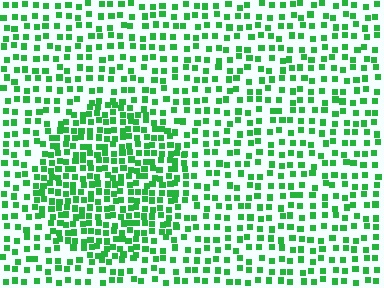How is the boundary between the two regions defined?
The boundary is defined by a change in element density (approximately 1.8x ratio). All elements are the same color, size, and shape.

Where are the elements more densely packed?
The elements are more densely packed inside the circle boundary.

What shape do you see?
I see a circle.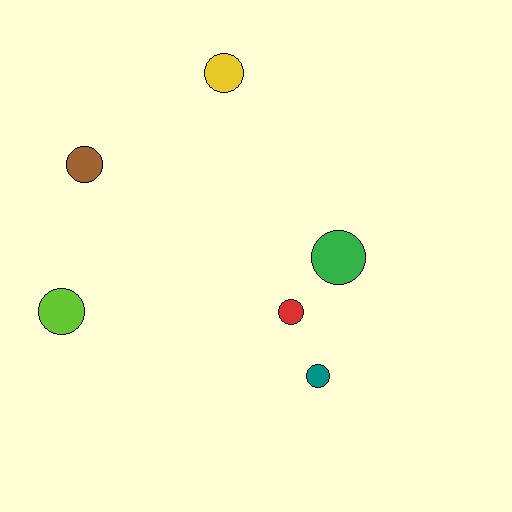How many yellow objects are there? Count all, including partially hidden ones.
There is 1 yellow object.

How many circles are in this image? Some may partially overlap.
There are 6 circles.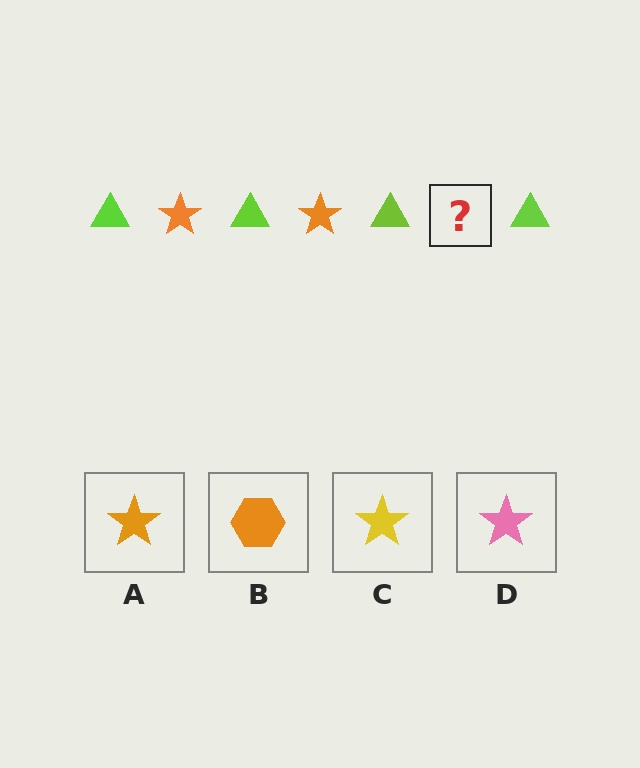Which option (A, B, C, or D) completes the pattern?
A.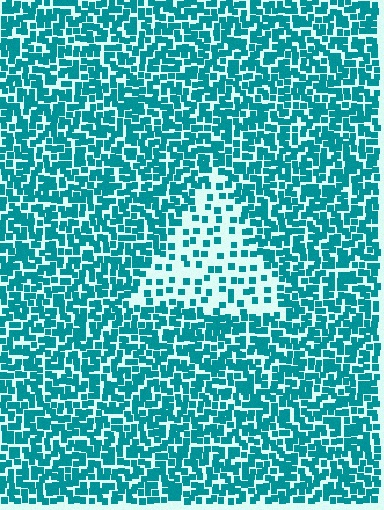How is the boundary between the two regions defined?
The boundary is defined by a change in element density (approximately 2.6x ratio). All elements are the same color, size, and shape.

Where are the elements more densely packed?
The elements are more densely packed outside the triangle boundary.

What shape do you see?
I see a triangle.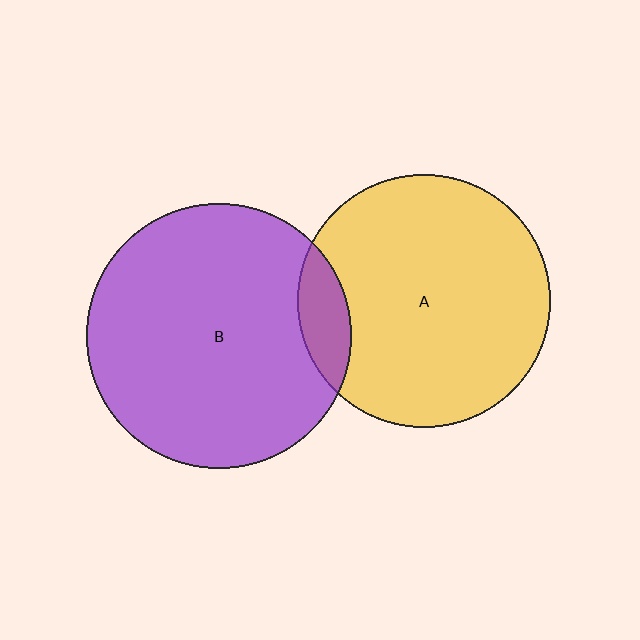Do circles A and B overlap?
Yes.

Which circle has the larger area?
Circle B (purple).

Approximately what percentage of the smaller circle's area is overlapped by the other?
Approximately 10%.